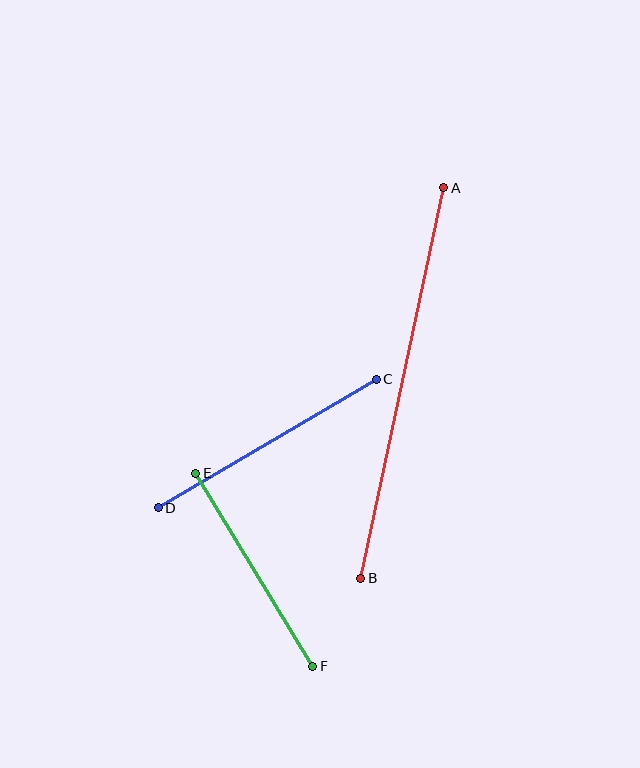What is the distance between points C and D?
The distance is approximately 253 pixels.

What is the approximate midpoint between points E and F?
The midpoint is at approximately (254, 570) pixels.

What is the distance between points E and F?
The distance is approximately 226 pixels.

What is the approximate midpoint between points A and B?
The midpoint is at approximately (402, 383) pixels.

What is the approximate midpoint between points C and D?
The midpoint is at approximately (267, 443) pixels.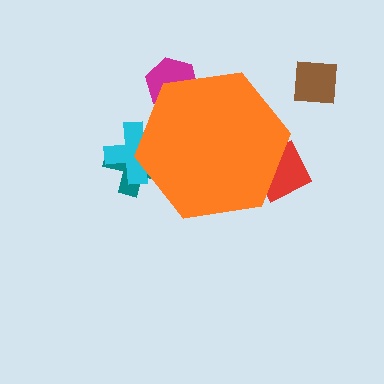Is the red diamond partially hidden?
Yes, the red diamond is partially hidden behind the orange hexagon.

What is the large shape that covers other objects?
An orange hexagon.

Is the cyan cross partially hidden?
Yes, the cyan cross is partially hidden behind the orange hexagon.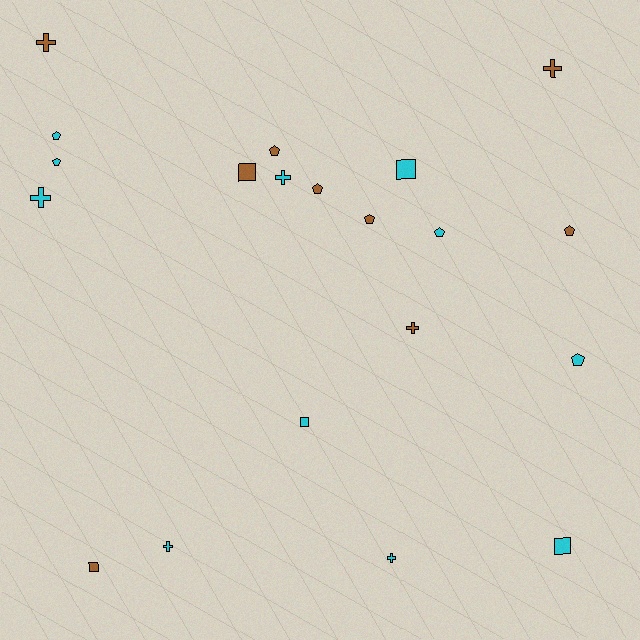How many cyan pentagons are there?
There are 4 cyan pentagons.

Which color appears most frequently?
Cyan, with 11 objects.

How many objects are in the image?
There are 20 objects.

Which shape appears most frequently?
Pentagon, with 8 objects.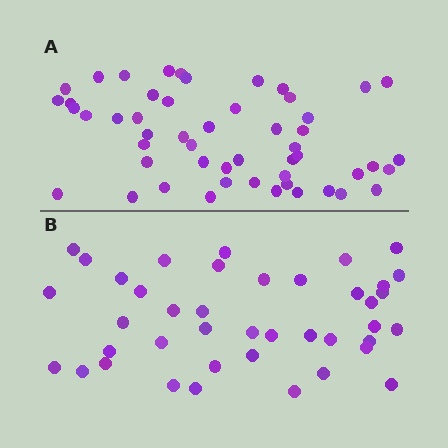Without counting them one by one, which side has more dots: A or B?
Region A (the top region) has more dots.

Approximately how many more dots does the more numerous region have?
Region A has roughly 12 or so more dots than region B.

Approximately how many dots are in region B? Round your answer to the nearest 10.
About 40 dots. (The exact count is 41, which rounds to 40.)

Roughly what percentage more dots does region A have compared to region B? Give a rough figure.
About 25% more.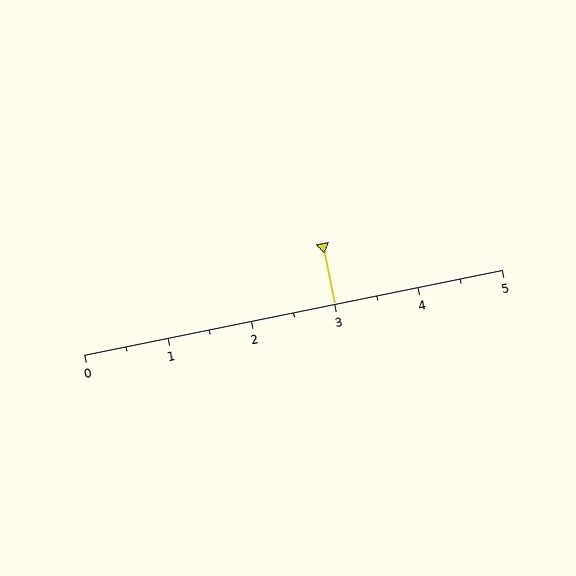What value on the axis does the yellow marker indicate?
The marker indicates approximately 3.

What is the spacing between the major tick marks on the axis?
The major ticks are spaced 1 apart.